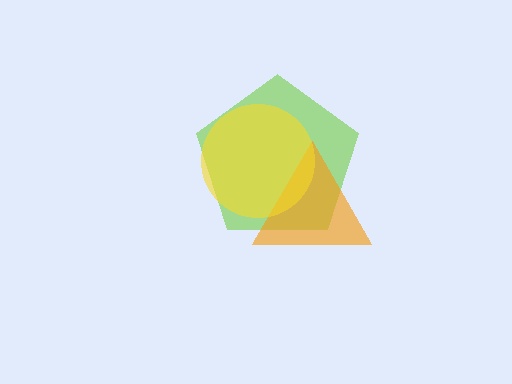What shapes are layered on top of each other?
The layered shapes are: a lime pentagon, an orange triangle, a yellow circle.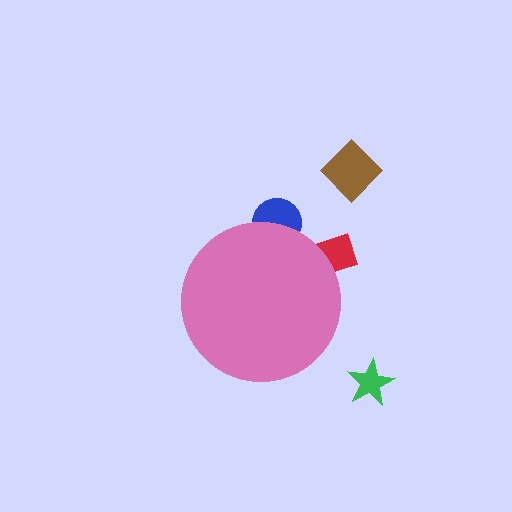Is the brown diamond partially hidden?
No, the brown diamond is fully visible.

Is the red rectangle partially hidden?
Yes, the red rectangle is partially hidden behind the pink circle.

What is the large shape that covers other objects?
A pink circle.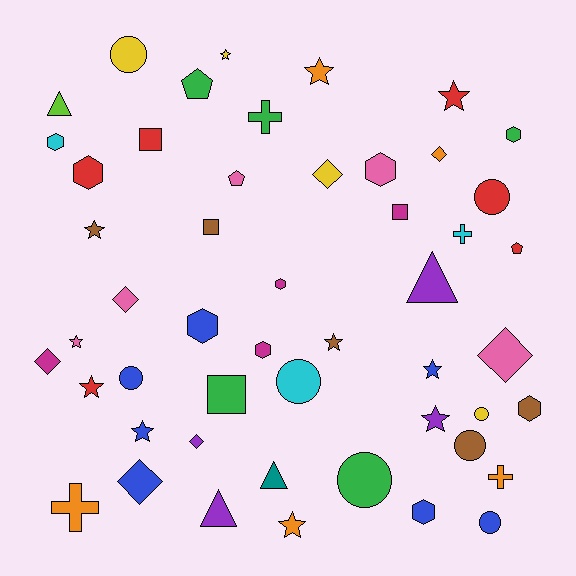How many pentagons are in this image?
There are 3 pentagons.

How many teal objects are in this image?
There is 1 teal object.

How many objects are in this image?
There are 50 objects.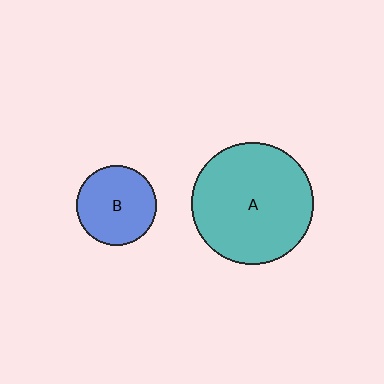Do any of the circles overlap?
No, none of the circles overlap.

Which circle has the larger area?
Circle A (teal).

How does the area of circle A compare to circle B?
Approximately 2.3 times.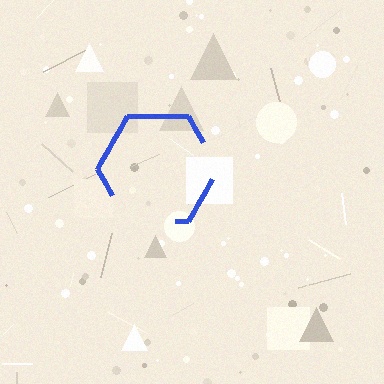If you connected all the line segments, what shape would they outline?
They would outline a hexagon.